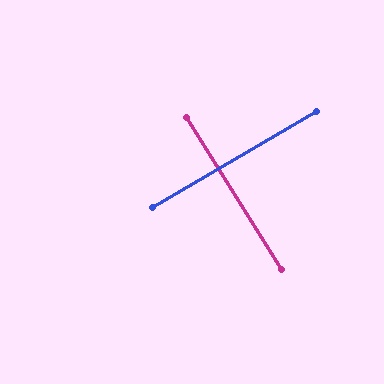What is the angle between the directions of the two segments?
Approximately 88 degrees.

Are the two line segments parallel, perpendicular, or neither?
Perpendicular — they meet at approximately 88°.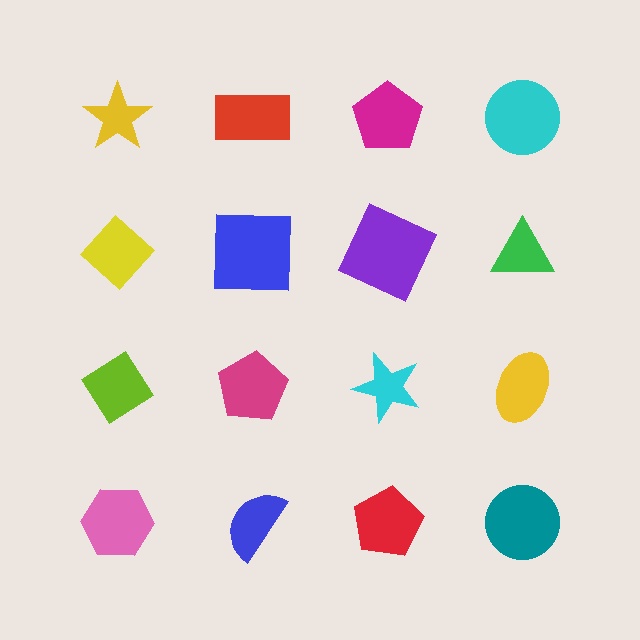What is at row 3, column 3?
A cyan star.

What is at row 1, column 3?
A magenta pentagon.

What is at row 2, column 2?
A blue square.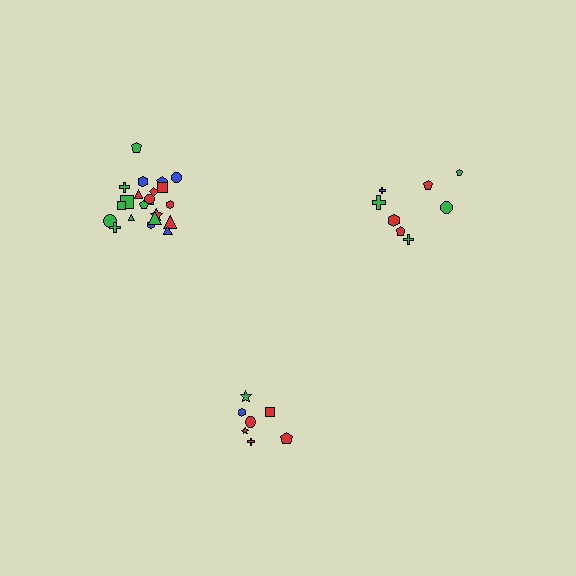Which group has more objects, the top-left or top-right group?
The top-left group.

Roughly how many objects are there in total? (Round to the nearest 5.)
Roughly 35 objects in total.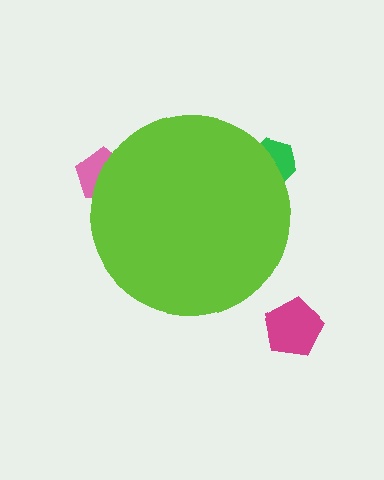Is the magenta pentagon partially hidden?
No, the magenta pentagon is fully visible.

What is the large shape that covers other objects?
A lime circle.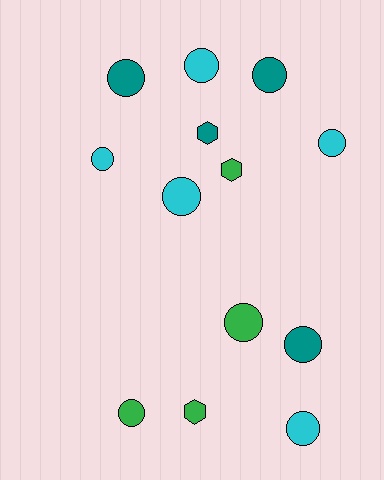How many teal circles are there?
There are 3 teal circles.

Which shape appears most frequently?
Circle, with 10 objects.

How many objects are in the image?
There are 13 objects.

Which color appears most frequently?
Cyan, with 5 objects.